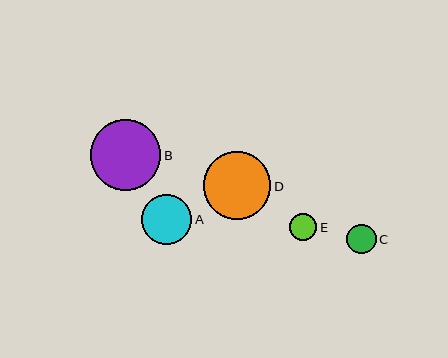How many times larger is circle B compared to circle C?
Circle B is approximately 2.4 times the size of circle C.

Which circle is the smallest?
Circle E is the smallest with a size of approximately 27 pixels.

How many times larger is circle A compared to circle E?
Circle A is approximately 1.9 times the size of circle E.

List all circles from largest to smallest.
From largest to smallest: B, D, A, C, E.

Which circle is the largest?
Circle B is the largest with a size of approximately 71 pixels.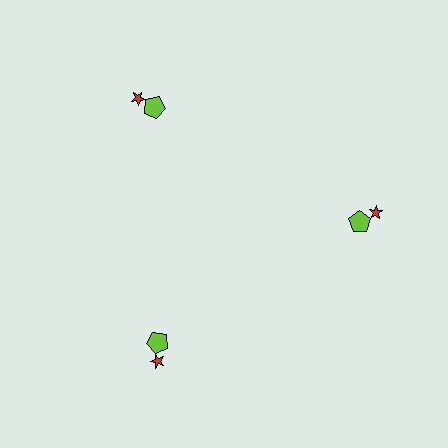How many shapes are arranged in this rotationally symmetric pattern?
There are 6 shapes, arranged in 3 groups of 2.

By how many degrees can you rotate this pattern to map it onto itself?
The pattern maps onto itself every 120 degrees of rotation.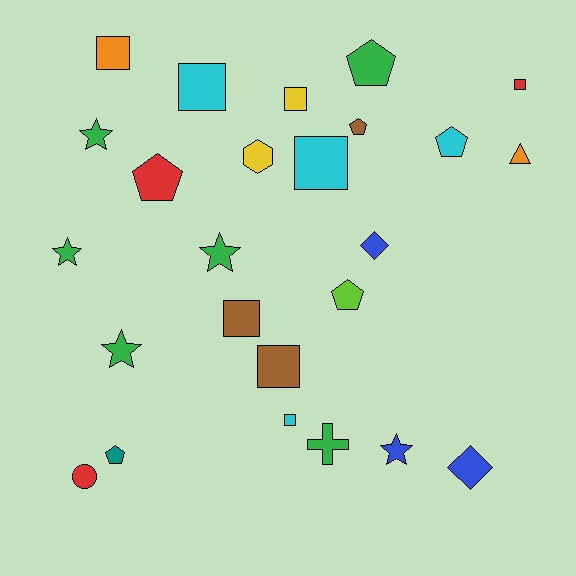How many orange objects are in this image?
There are 2 orange objects.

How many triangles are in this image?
There is 1 triangle.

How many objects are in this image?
There are 25 objects.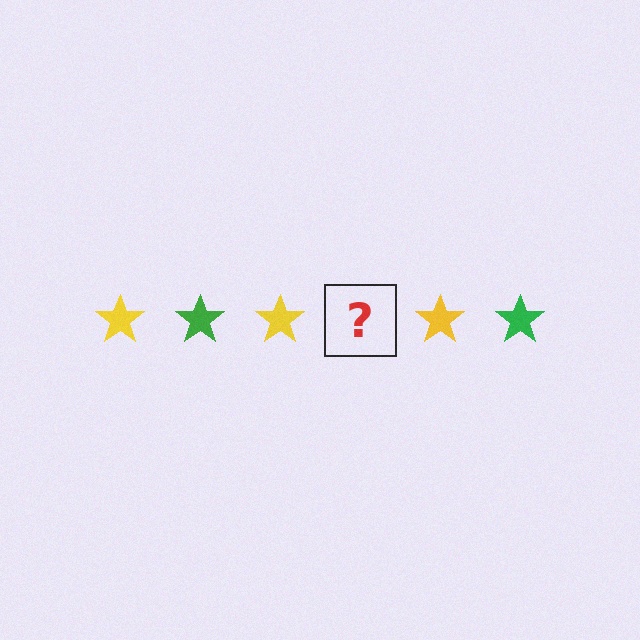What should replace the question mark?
The question mark should be replaced with a green star.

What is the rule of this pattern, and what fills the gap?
The rule is that the pattern cycles through yellow, green stars. The gap should be filled with a green star.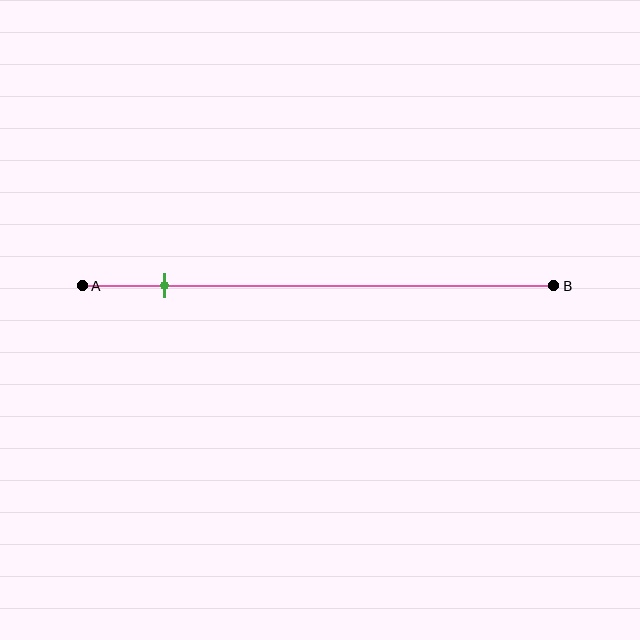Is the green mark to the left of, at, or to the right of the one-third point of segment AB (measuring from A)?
The green mark is to the left of the one-third point of segment AB.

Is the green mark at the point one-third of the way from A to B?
No, the mark is at about 20% from A, not at the 33% one-third point.